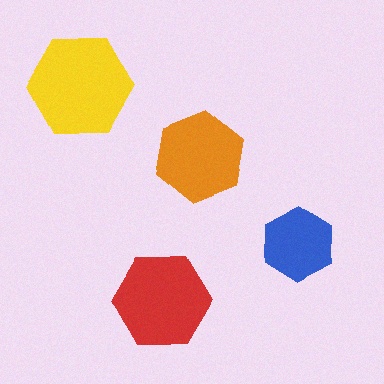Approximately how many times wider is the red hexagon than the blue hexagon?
About 1.5 times wider.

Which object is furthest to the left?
The yellow hexagon is leftmost.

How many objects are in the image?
There are 4 objects in the image.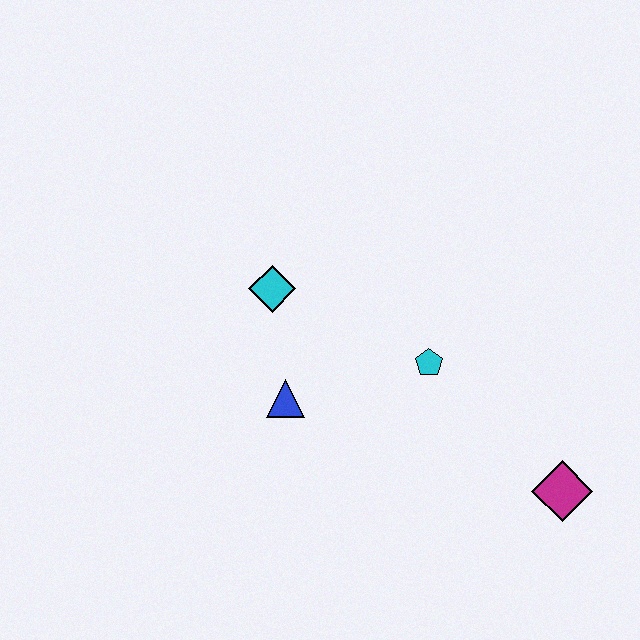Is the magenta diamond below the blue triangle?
Yes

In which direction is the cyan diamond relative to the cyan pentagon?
The cyan diamond is to the left of the cyan pentagon.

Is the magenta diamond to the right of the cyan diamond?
Yes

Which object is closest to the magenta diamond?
The cyan pentagon is closest to the magenta diamond.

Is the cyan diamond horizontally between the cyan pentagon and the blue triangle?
No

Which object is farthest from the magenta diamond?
The cyan diamond is farthest from the magenta diamond.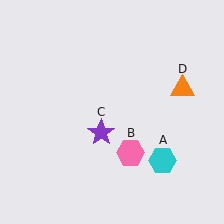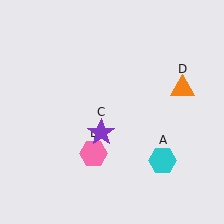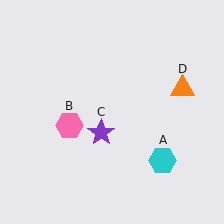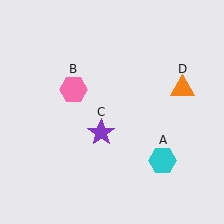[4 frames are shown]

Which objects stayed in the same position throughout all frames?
Cyan hexagon (object A) and purple star (object C) and orange triangle (object D) remained stationary.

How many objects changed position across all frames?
1 object changed position: pink hexagon (object B).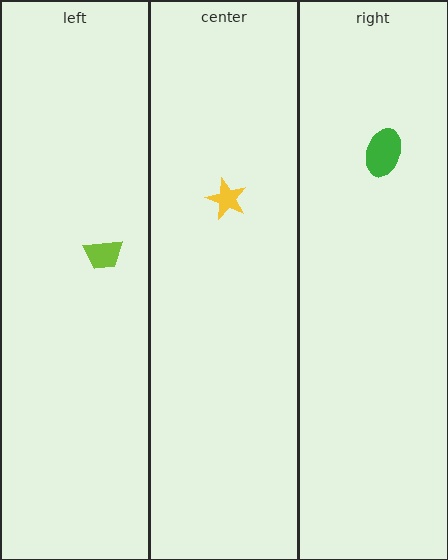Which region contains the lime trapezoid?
The left region.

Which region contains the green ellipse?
The right region.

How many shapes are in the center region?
1.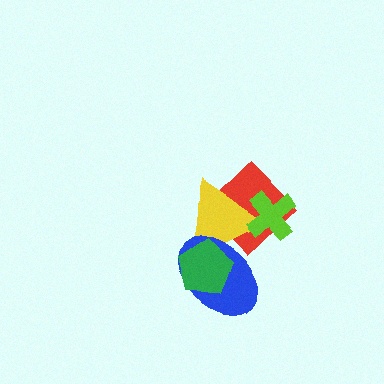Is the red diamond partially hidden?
Yes, it is partially covered by another shape.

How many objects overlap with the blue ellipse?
3 objects overlap with the blue ellipse.